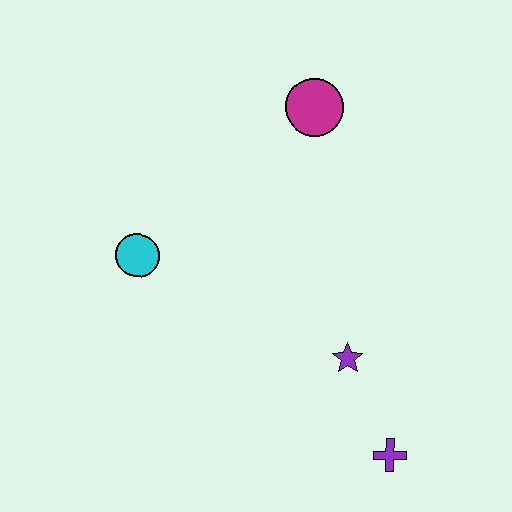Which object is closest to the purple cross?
The purple star is closest to the purple cross.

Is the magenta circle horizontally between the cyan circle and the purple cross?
Yes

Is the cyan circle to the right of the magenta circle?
No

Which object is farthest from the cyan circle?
The purple cross is farthest from the cyan circle.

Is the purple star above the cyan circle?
No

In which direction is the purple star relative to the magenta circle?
The purple star is below the magenta circle.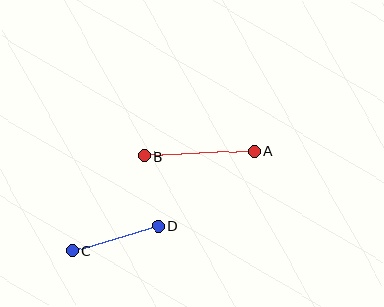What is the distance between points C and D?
The distance is approximately 90 pixels.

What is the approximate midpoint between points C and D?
The midpoint is at approximately (115, 238) pixels.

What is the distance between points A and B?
The distance is approximately 110 pixels.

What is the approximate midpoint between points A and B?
The midpoint is at approximately (199, 154) pixels.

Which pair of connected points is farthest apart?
Points A and B are farthest apart.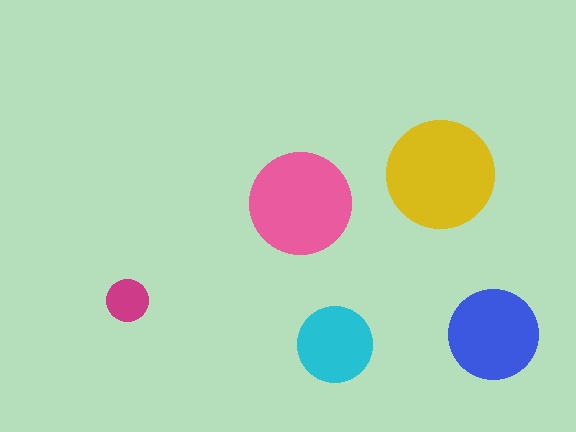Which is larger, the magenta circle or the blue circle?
The blue one.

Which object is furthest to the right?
The blue circle is rightmost.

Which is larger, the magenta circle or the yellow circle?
The yellow one.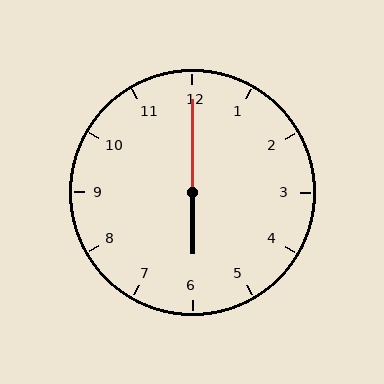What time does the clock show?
6:00.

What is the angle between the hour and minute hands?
Approximately 180 degrees.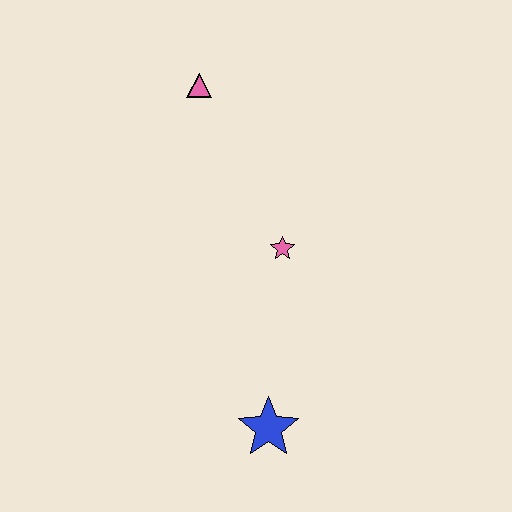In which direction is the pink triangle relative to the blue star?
The pink triangle is above the blue star.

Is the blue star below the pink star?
Yes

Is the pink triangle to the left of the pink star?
Yes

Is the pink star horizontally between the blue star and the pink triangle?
No